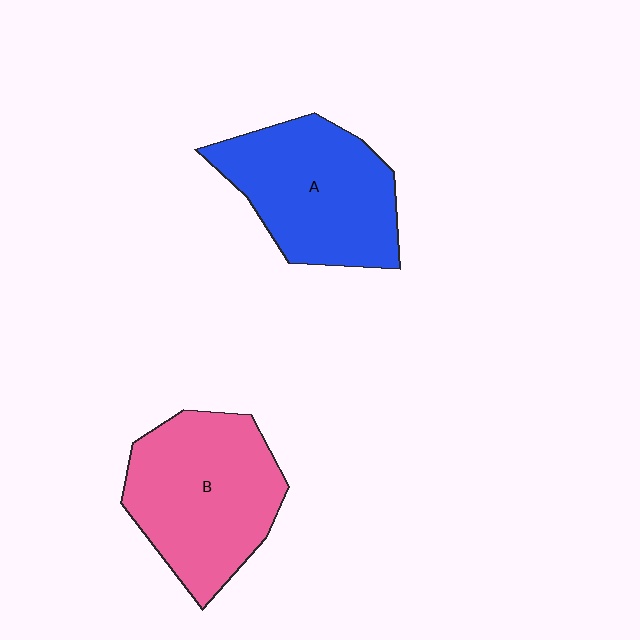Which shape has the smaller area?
Shape A (blue).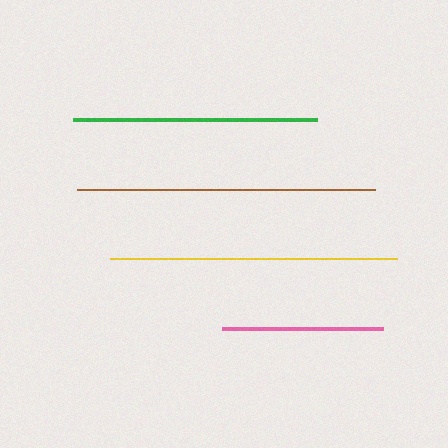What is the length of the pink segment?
The pink segment is approximately 160 pixels long.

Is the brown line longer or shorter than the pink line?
The brown line is longer than the pink line.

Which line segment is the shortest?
The pink line is the shortest at approximately 160 pixels.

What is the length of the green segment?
The green segment is approximately 243 pixels long.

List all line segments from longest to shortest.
From longest to shortest: brown, yellow, green, pink.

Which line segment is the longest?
The brown line is the longest at approximately 298 pixels.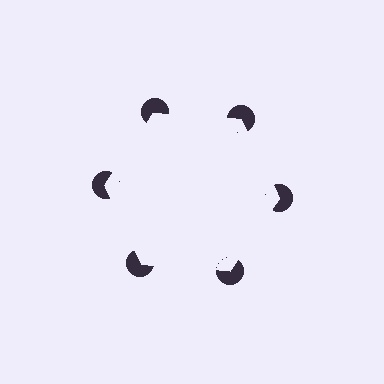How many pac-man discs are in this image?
There are 6 — one at each vertex of the illusory hexagon.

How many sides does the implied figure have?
6 sides.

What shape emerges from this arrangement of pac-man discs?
An illusory hexagon — its edges are inferred from the aligned wedge cuts in the pac-man discs, not physically drawn.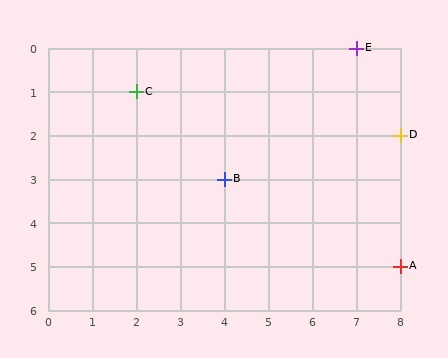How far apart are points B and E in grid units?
Points B and E are 3 columns and 3 rows apart (about 4.2 grid units diagonally).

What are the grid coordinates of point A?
Point A is at grid coordinates (8, 5).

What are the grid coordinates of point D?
Point D is at grid coordinates (8, 2).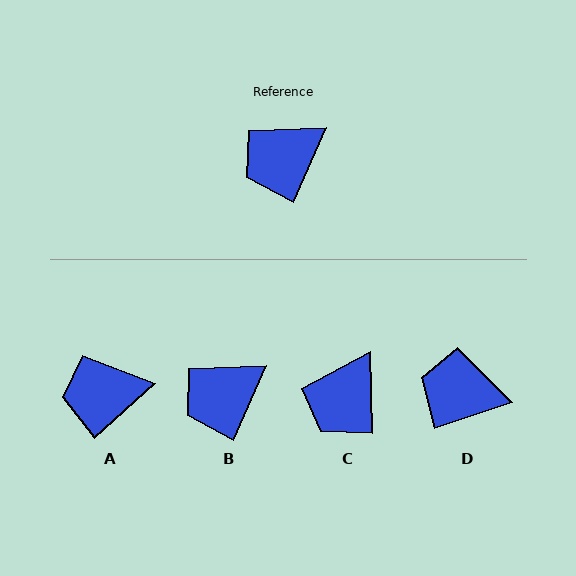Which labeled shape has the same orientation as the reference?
B.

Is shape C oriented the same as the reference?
No, it is off by about 25 degrees.